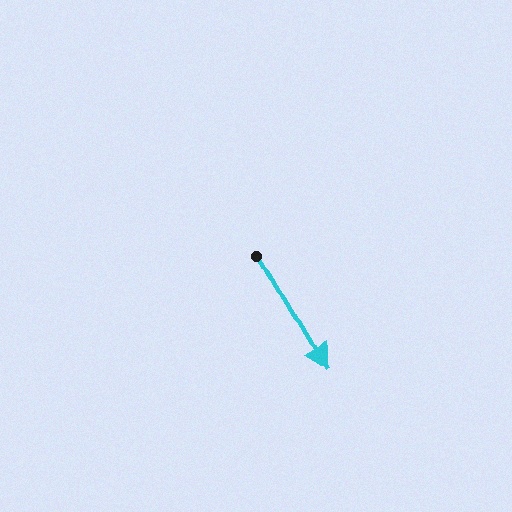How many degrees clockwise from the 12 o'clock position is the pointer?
Approximately 149 degrees.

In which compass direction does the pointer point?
Southeast.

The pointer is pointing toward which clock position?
Roughly 5 o'clock.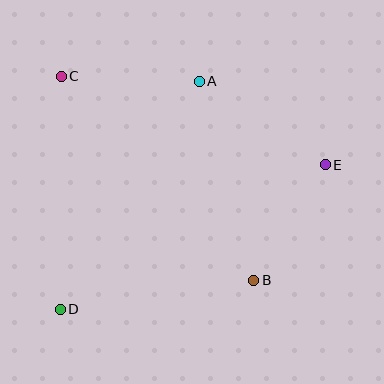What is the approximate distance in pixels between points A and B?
The distance between A and B is approximately 206 pixels.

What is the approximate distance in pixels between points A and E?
The distance between A and E is approximately 151 pixels.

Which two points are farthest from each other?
Points D and E are farthest from each other.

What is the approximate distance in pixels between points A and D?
The distance between A and D is approximately 267 pixels.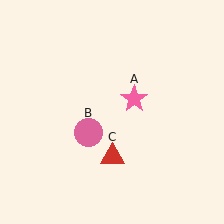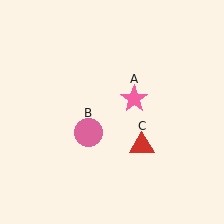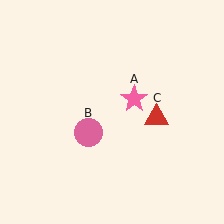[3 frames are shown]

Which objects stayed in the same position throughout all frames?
Pink star (object A) and pink circle (object B) remained stationary.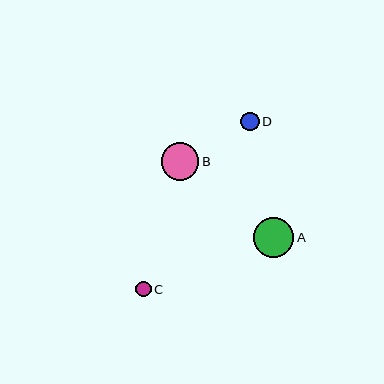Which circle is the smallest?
Circle C is the smallest with a size of approximately 15 pixels.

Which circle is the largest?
Circle A is the largest with a size of approximately 40 pixels.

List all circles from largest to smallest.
From largest to smallest: A, B, D, C.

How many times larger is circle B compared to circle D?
Circle B is approximately 2.0 times the size of circle D.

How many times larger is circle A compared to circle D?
Circle A is approximately 2.2 times the size of circle D.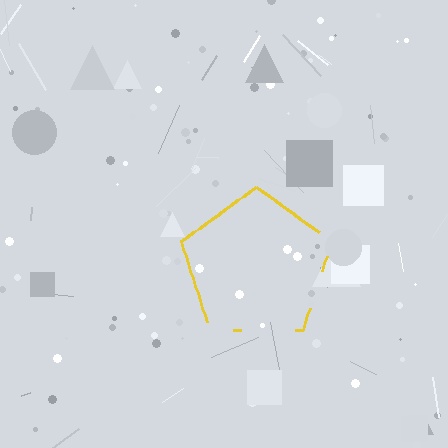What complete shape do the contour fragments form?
The contour fragments form a pentagon.